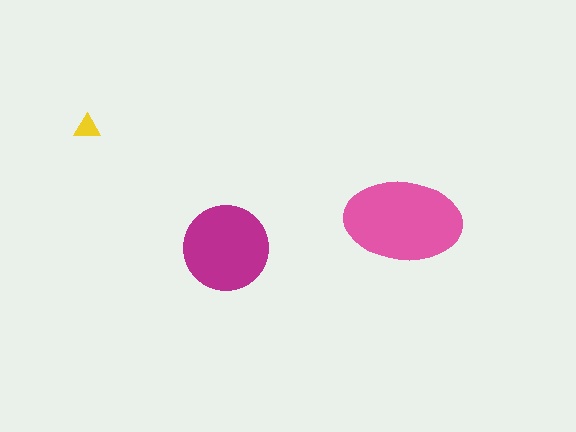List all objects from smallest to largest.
The yellow triangle, the magenta circle, the pink ellipse.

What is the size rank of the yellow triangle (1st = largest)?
3rd.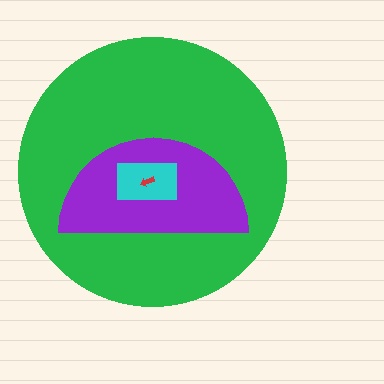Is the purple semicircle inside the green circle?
Yes.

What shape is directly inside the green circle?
The purple semicircle.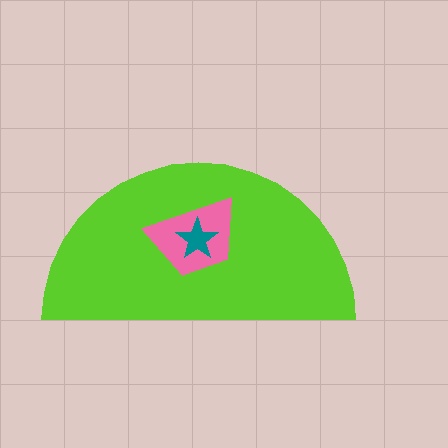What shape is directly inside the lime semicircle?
The pink trapezoid.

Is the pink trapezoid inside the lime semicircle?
Yes.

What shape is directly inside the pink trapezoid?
The teal star.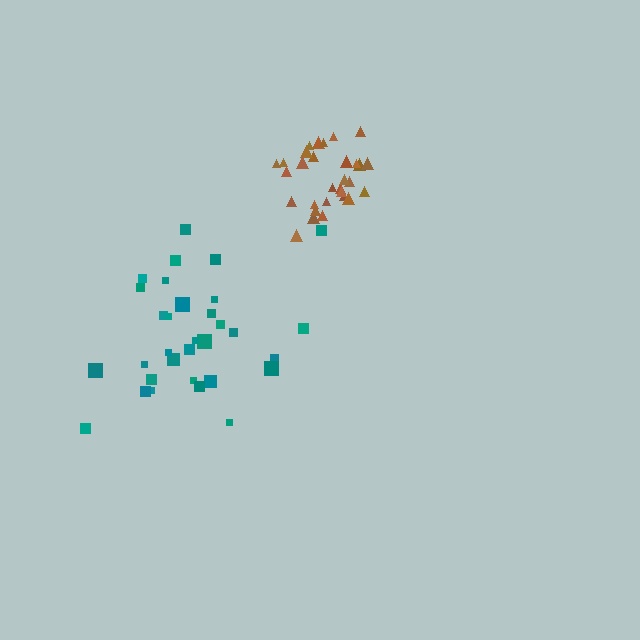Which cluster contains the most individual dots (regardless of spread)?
Teal (32).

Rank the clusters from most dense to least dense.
brown, teal.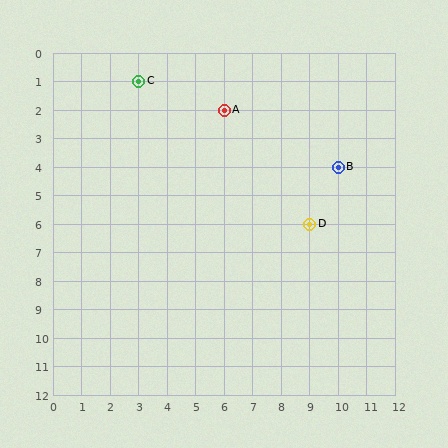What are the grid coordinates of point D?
Point D is at grid coordinates (9, 6).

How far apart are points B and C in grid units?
Points B and C are 7 columns and 3 rows apart (about 7.6 grid units diagonally).